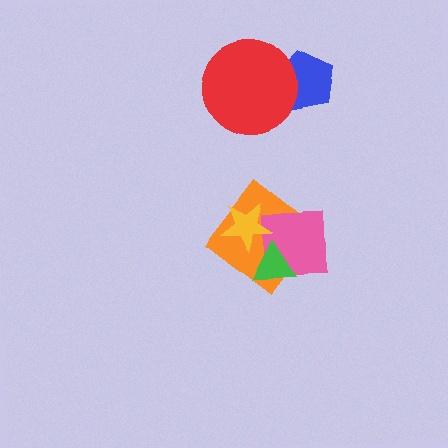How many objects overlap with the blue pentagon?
1 object overlaps with the blue pentagon.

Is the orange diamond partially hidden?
Yes, it is partially covered by another shape.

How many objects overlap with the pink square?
3 objects overlap with the pink square.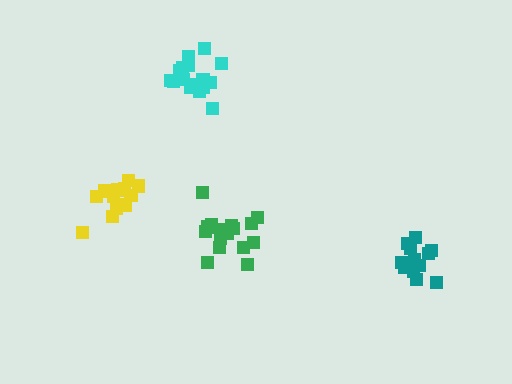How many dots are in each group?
Group 1: 15 dots, Group 2: 14 dots, Group 3: 17 dots, Group 4: 16 dots (62 total).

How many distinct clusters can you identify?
There are 4 distinct clusters.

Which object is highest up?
The cyan cluster is topmost.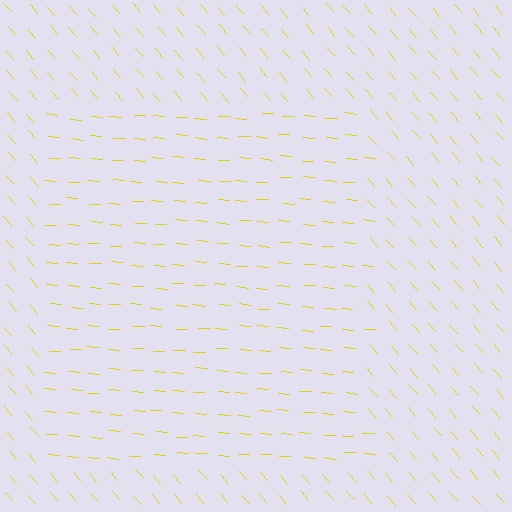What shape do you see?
I see a rectangle.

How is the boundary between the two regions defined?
The boundary is defined purely by a change in line orientation (approximately 45 degrees difference). All lines are the same color and thickness.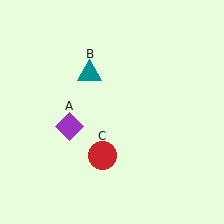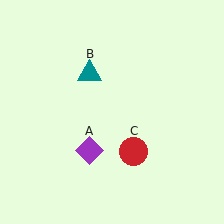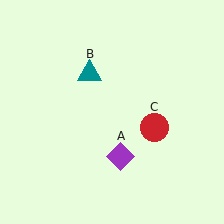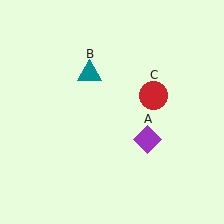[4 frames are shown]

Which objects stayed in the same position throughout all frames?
Teal triangle (object B) remained stationary.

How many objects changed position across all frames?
2 objects changed position: purple diamond (object A), red circle (object C).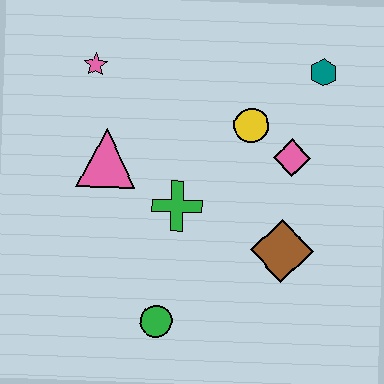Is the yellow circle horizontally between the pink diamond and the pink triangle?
Yes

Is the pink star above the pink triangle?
Yes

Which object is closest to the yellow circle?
The pink diamond is closest to the yellow circle.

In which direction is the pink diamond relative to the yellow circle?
The pink diamond is to the right of the yellow circle.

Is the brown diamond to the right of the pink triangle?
Yes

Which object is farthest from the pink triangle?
The teal hexagon is farthest from the pink triangle.